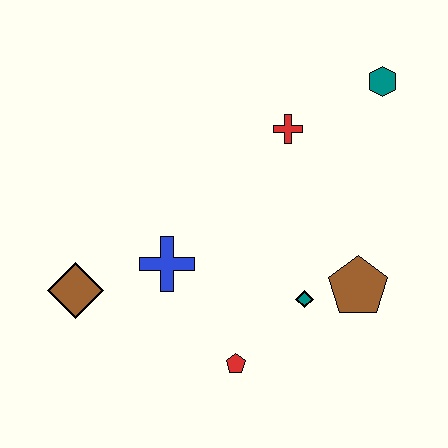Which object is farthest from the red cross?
The brown diamond is farthest from the red cross.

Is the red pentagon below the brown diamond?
Yes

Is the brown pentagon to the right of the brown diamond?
Yes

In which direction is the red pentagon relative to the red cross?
The red pentagon is below the red cross.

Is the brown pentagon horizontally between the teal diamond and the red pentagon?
No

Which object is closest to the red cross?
The teal hexagon is closest to the red cross.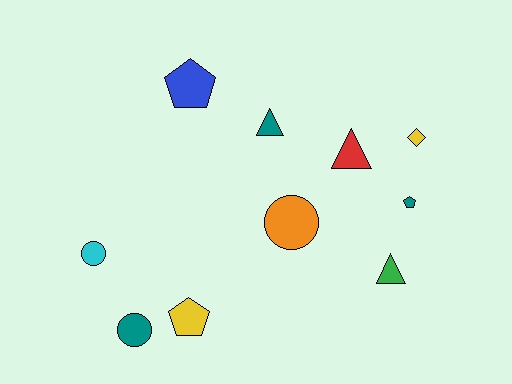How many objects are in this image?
There are 10 objects.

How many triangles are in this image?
There are 3 triangles.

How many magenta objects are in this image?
There are no magenta objects.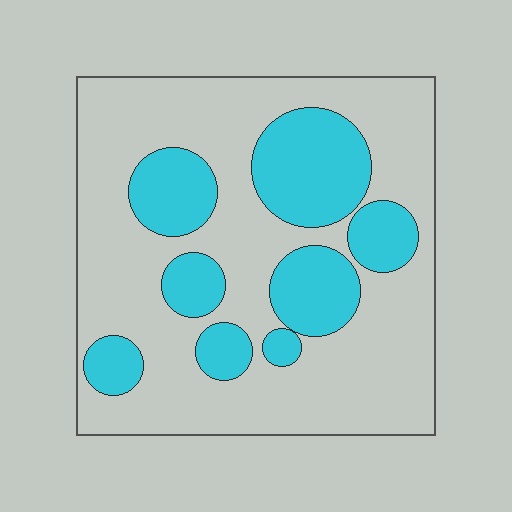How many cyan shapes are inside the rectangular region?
8.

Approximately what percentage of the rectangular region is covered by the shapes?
Approximately 30%.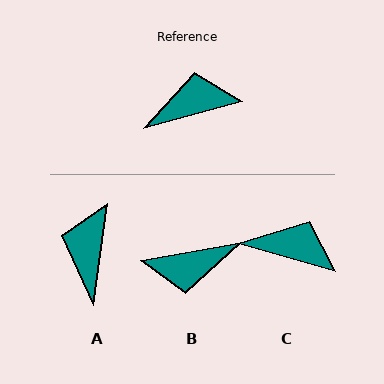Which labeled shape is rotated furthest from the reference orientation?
B, about 175 degrees away.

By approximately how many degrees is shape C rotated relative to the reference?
Approximately 31 degrees clockwise.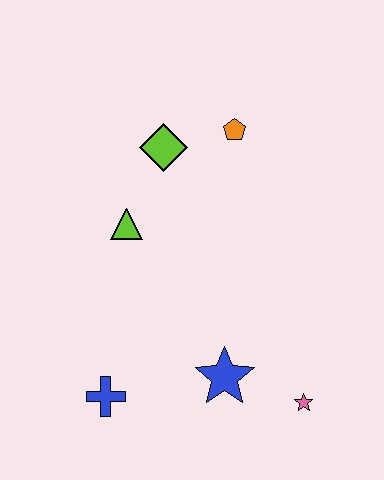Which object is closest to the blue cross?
The blue star is closest to the blue cross.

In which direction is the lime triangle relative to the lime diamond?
The lime triangle is below the lime diamond.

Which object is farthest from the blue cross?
The orange pentagon is farthest from the blue cross.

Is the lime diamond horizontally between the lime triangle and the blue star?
Yes